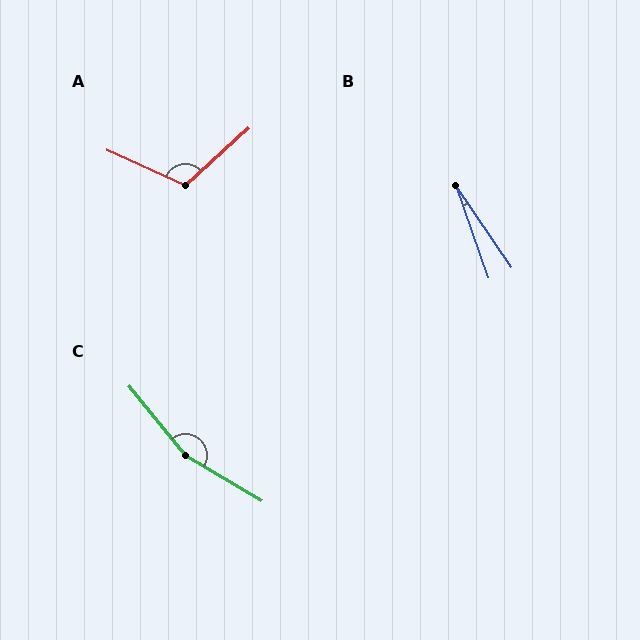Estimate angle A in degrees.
Approximately 114 degrees.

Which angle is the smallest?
B, at approximately 15 degrees.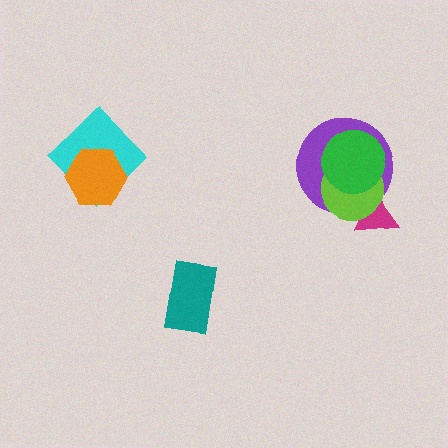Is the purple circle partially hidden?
Yes, it is partially covered by another shape.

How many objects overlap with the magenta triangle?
2 objects overlap with the magenta triangle.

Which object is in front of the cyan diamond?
The orange hexagon is in front of the cyan diamond.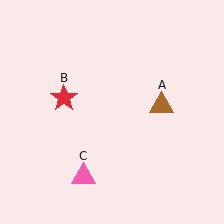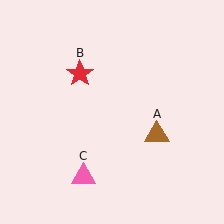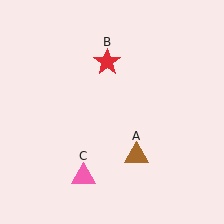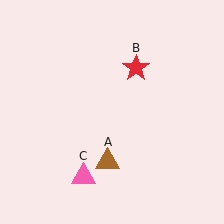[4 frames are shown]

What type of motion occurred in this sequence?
The brown triangle (object A), red star (object B) rotated clockwise around the center of the scene.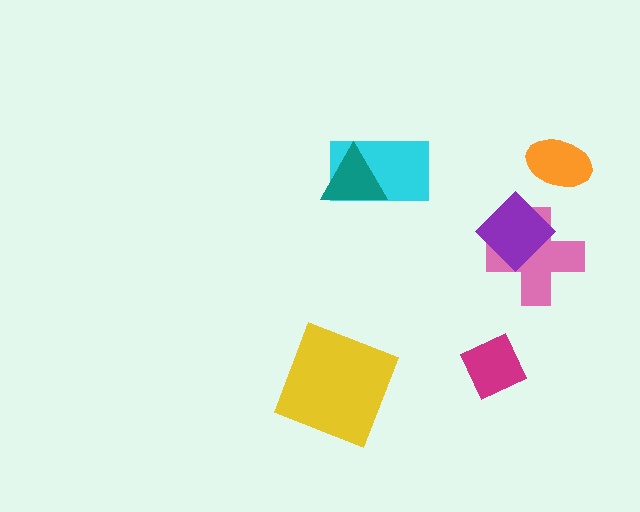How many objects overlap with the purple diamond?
1 object overlaps with the purple diamond.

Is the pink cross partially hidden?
Yes, it is partially covered by another shape.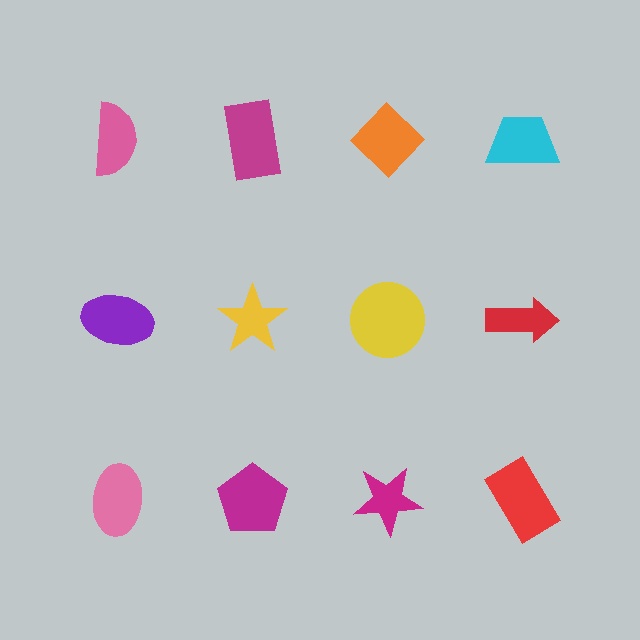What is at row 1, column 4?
A cyan trapezoid.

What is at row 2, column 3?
A yellow circle.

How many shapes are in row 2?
4 shapes.